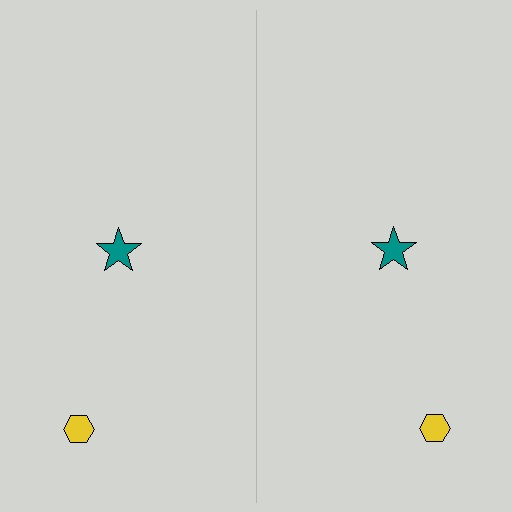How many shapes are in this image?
There are 4 shapes in this image.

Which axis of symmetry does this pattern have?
The pattern has a vertical axis of symmetry running through the center of the image.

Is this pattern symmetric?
Yes, this pattern has bilateral (reflection) symmetry.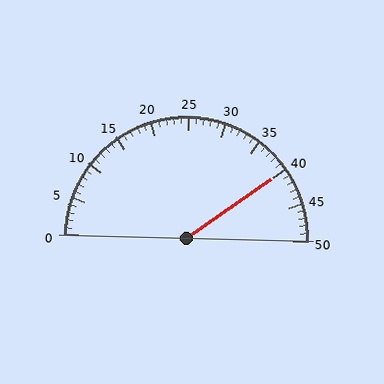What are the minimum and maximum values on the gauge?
The gauge ranges from 0 to 50.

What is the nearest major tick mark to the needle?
The nearest major tick mark is 40.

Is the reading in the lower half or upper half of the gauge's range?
The reading is in the upper half of the range (0 to 50).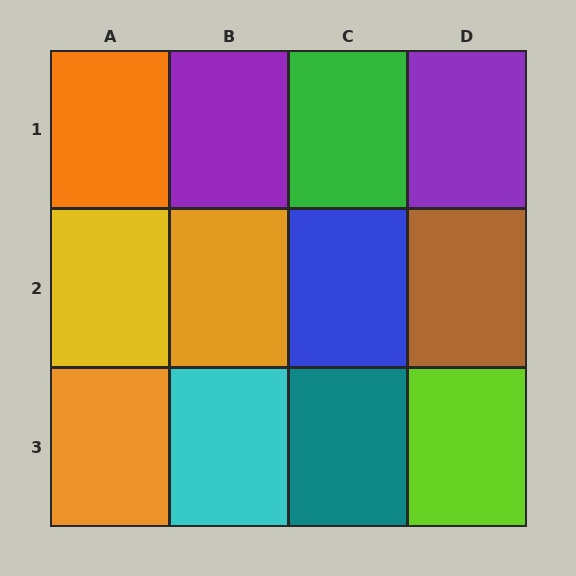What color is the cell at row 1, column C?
Green.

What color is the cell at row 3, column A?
Orange.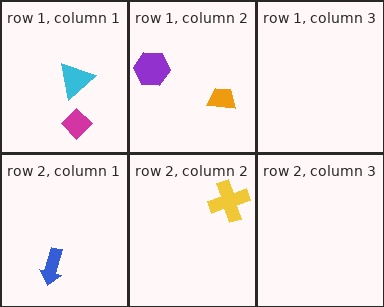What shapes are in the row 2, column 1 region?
The blue arrow.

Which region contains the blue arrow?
The row 2, column 1 region.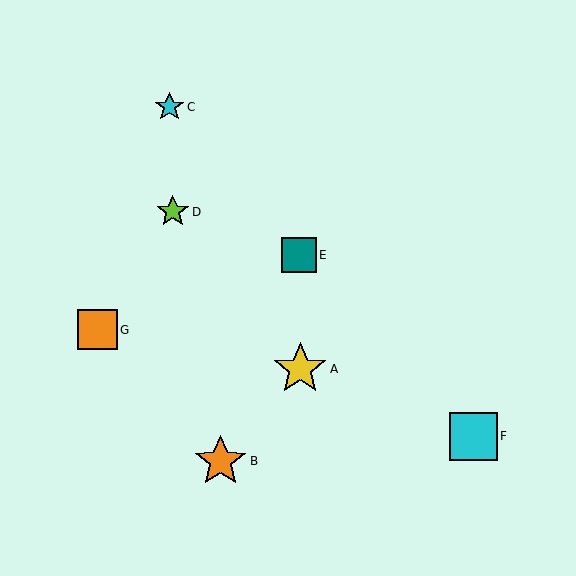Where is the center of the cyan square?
The center of the cyan square is at (473, 436).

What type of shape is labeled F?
Shape F is a cyan square.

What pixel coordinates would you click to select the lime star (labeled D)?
Click at (173, 212) to select the lime star D.